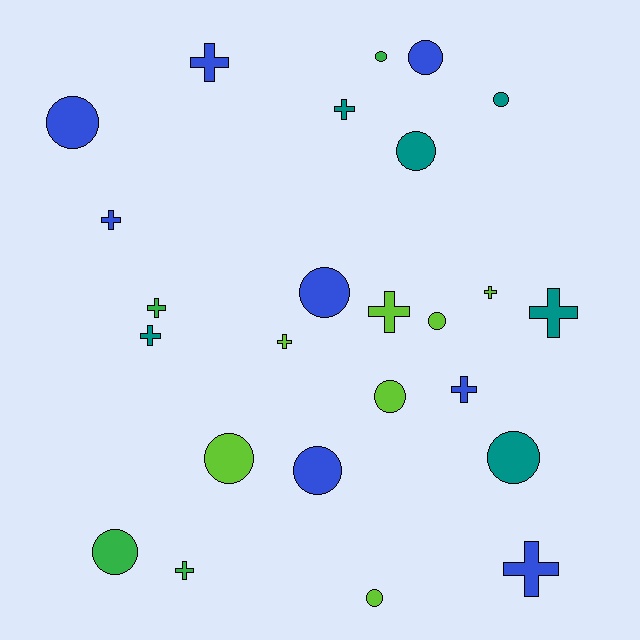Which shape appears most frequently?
Circle, with 13 objects.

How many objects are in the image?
There are 25 objects.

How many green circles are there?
There are 2 green circles.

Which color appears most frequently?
Blue, with 8 objects.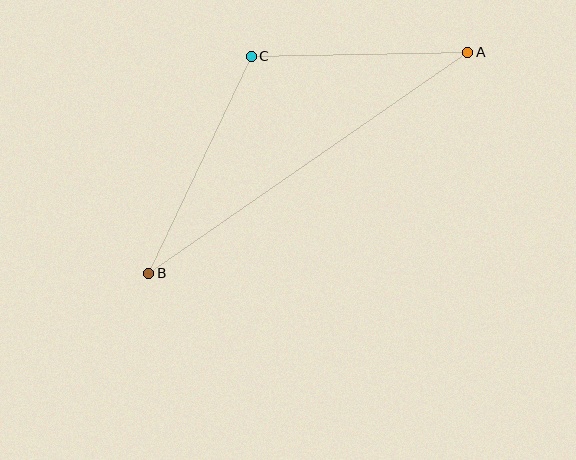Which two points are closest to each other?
Points A and C are closest to each other.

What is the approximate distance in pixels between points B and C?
The distance between B and C is approximately 241 pixels.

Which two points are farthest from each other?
Points A and B are farthest from each other.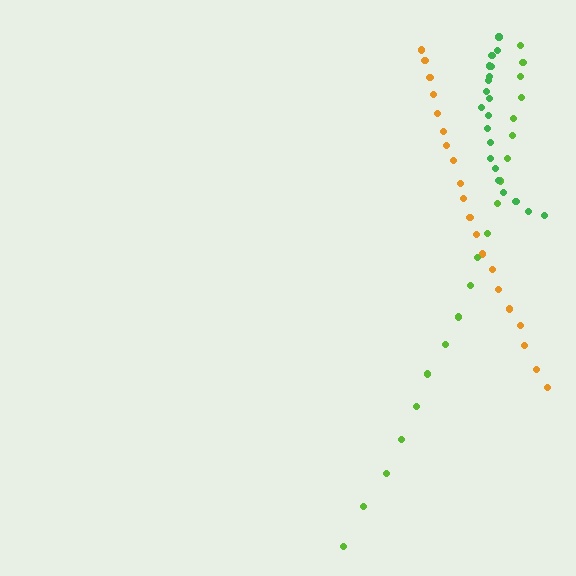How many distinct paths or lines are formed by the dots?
There are 3 distinct paths.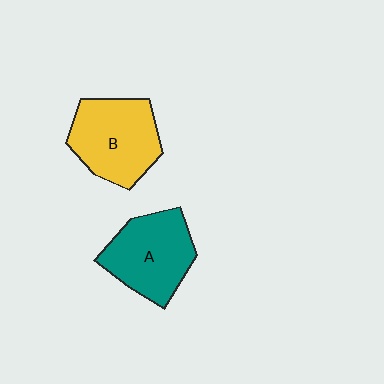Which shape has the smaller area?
Shape A (teal).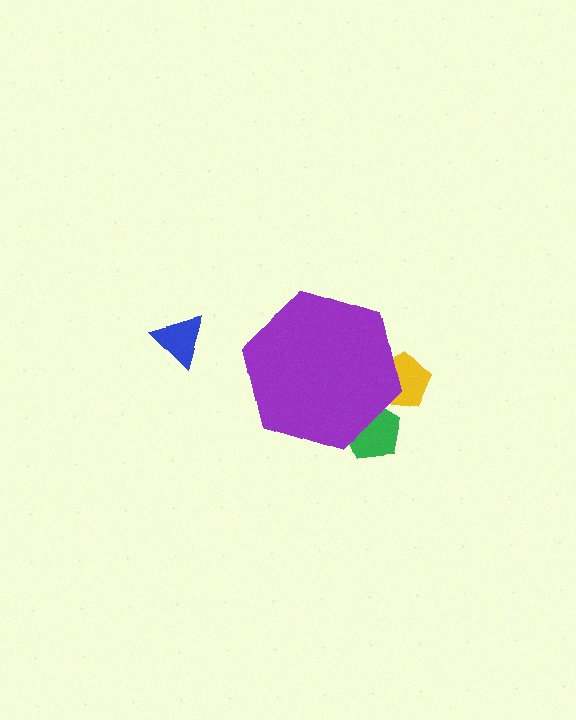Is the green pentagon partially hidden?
Yes, the green pentagon is partially hidden behind the purple hexagon.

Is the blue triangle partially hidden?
No, the blue triangle is fully visible.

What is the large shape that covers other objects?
A purple hexagon.